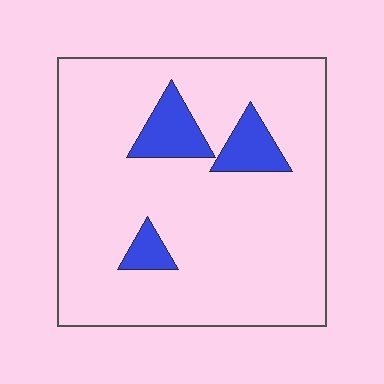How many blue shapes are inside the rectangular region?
3.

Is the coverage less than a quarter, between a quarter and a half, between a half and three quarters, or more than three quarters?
Less than a quarter.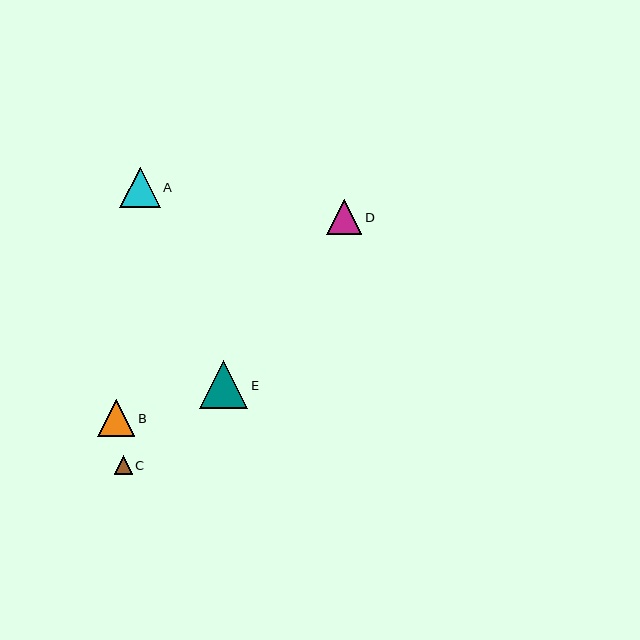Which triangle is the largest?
Triangle E is the largest with a size of approximately 48 pixels.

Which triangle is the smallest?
Triangle C is the smallest with a size of approximately 18 pixels.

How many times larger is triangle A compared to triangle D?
Triangle A is approximately 1.2 times the size of triangle D.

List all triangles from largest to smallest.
From largest to smallest: E, A, B, D, C.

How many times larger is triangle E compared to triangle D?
Triangle E is approximately 1.4 times the size of triangle D.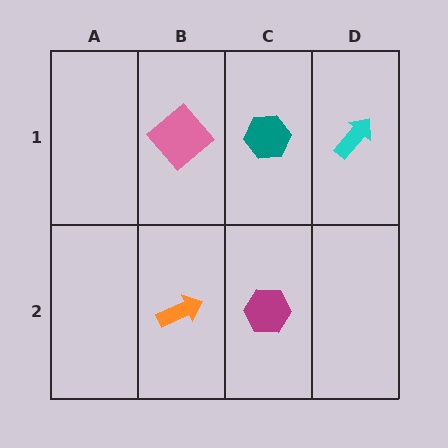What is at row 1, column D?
A cyan arrow.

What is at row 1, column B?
A pink diamond.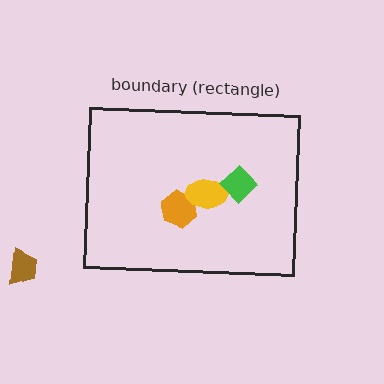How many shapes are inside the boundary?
3 inside, 1 outside.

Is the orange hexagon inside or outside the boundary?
Inside.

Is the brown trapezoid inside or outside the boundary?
Outside.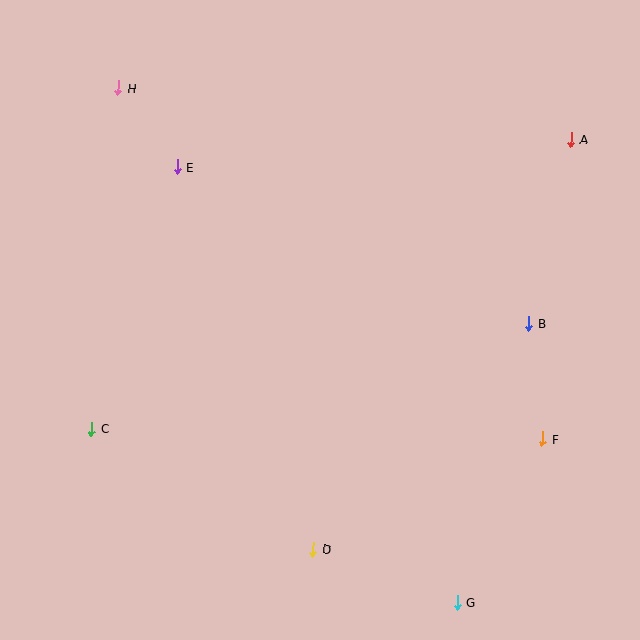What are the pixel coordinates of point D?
Point D is at (313, 549).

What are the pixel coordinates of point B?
Point B is at (529, 323).